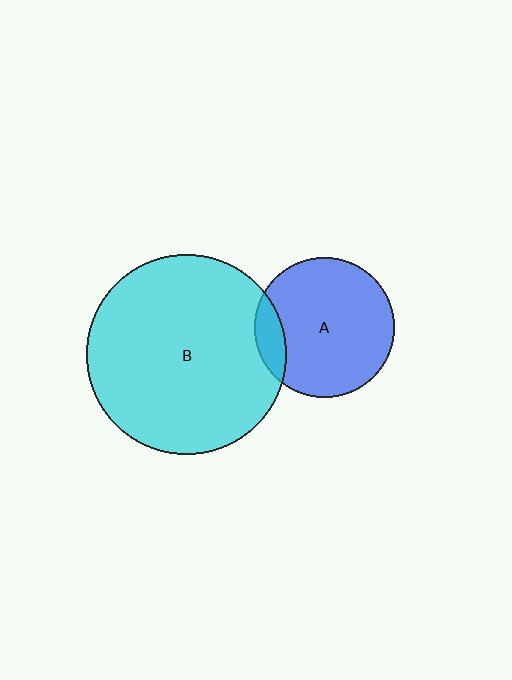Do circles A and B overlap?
Yes.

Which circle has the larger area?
Circle B (cyan).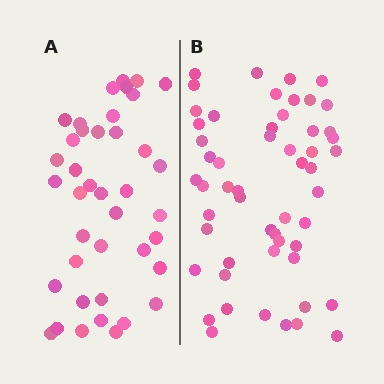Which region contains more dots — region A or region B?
Region B (the right region) has more dots.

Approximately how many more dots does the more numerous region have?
Region B has approximately 15 more dots than region A.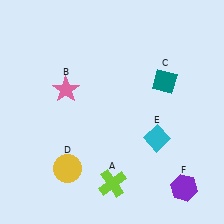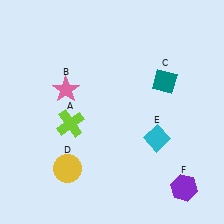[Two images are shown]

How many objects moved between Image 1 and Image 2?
1 object moved between the two images.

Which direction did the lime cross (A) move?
The lime cross (A) moved up.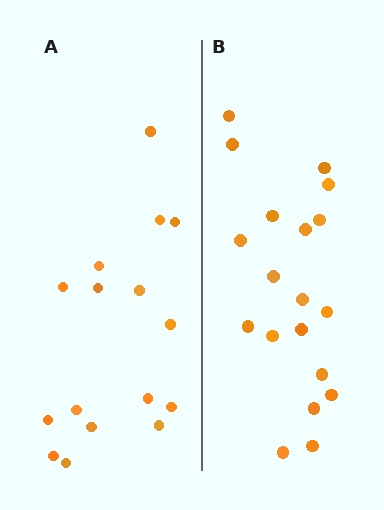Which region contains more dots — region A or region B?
Region B (the right region) has more dots.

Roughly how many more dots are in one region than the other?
Region B has just a few more — roughly 2 or 3 more dots than region A.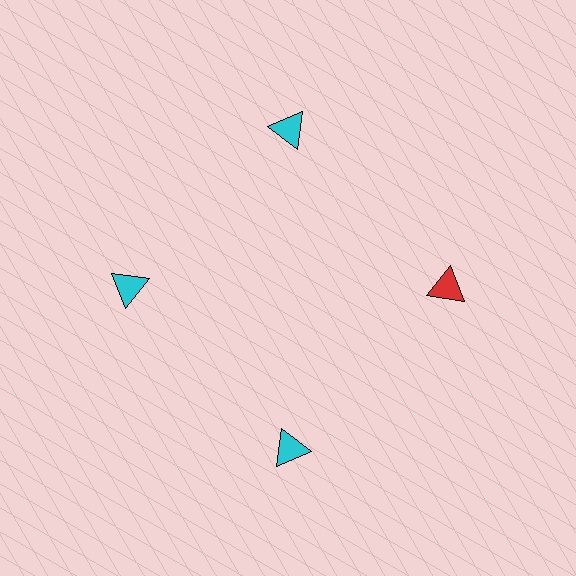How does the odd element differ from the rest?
It has a different color: red instead of cyan.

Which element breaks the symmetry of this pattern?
The red triangle at roughly the 3 o'clock position breaks the symmetry. All other shapes are cyan triangles.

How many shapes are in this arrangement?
There are 4 shapes arranged in a ring pattern.